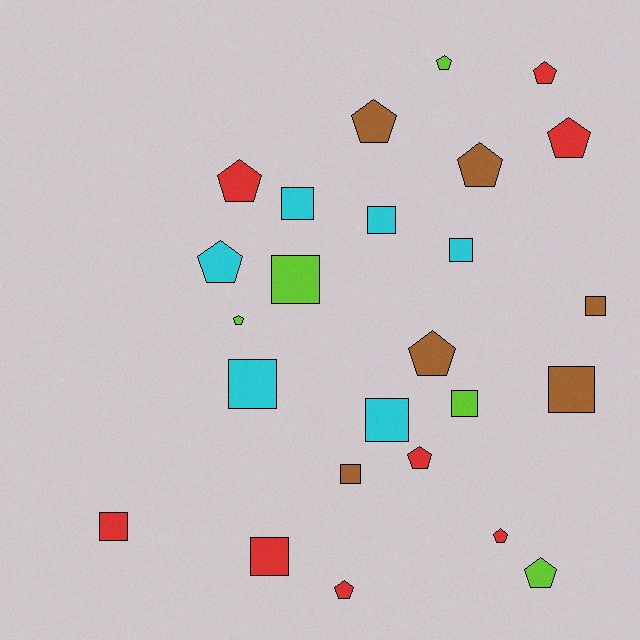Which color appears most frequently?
Red, with 8 objects.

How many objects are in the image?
There are 25 objects.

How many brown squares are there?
There are 3 brown squares.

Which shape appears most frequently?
Pentagon, with 13 objects.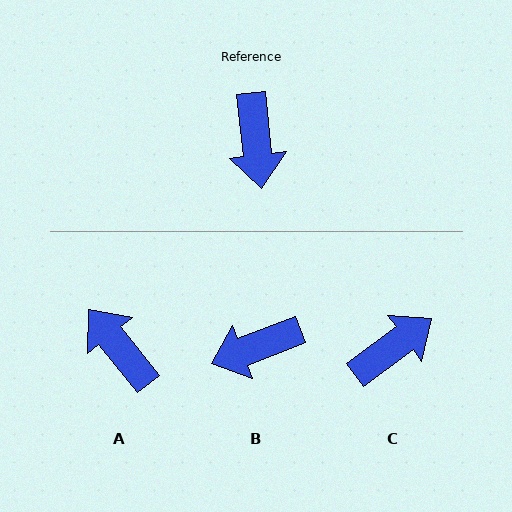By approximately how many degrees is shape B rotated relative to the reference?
Approximately 75 degrees clockwise.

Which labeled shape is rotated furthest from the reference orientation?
A, about 148 degrees away.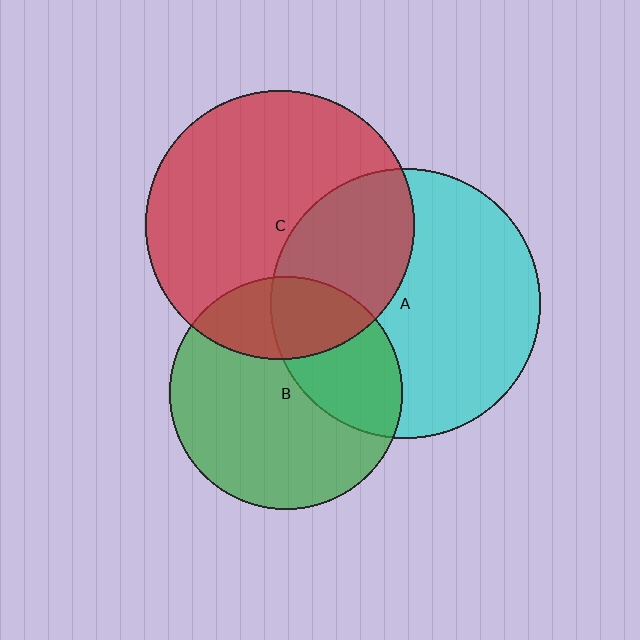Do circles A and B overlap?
Yes.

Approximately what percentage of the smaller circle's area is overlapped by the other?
Approximately 35%.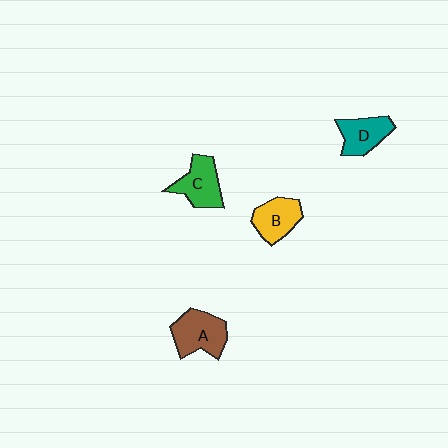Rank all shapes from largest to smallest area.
From largest to smallest: A (brown), C (green), B (yellow), D (teal).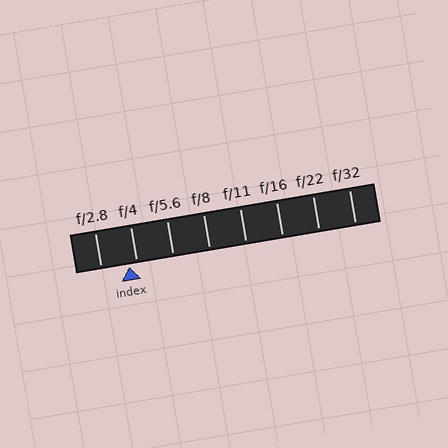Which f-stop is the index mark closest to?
The index mark is closest to f/4.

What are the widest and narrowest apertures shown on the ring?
The widest aperture shown is f/2.8 and the narrowest is f/32.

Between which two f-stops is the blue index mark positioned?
The index mark is between f/2.8 and f/4.